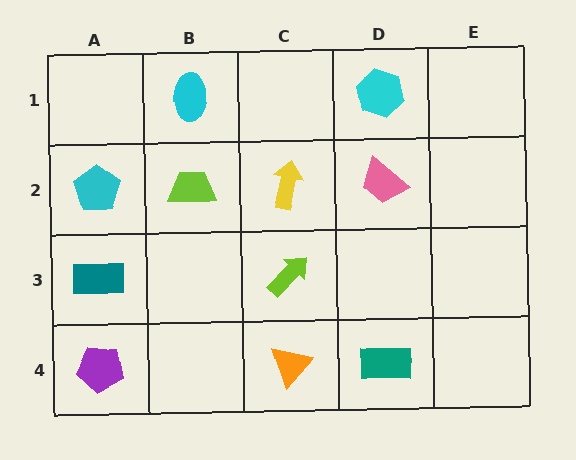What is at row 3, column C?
A lime arrow.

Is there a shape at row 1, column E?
No, that cell is empty.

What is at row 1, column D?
A cyan hexagon.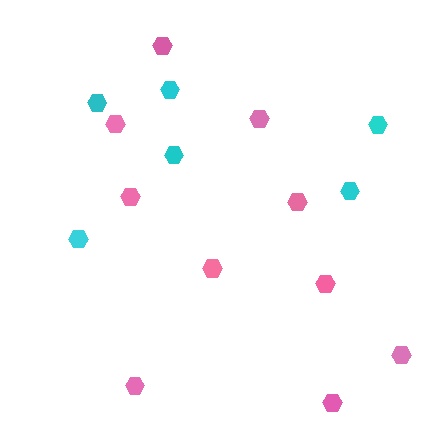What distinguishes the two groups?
There are 2 groups: one group of cyan hexagons (6) and one group of pink hexagons (10).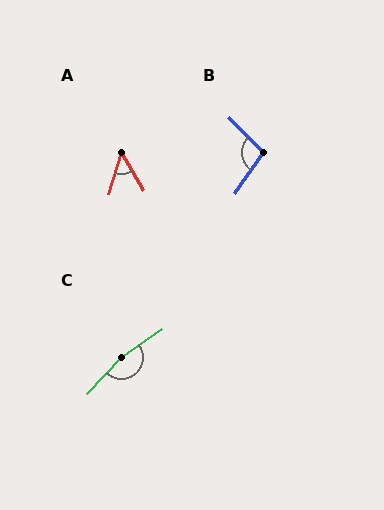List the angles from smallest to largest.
A (47°), B (101°), C (168°).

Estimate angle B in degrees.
Approximately 101 degrees.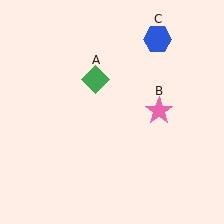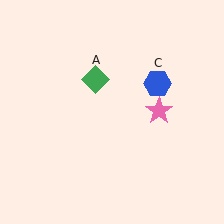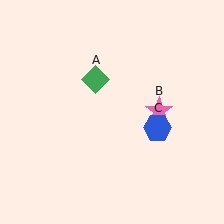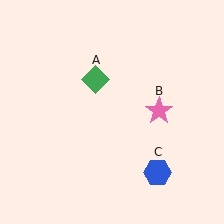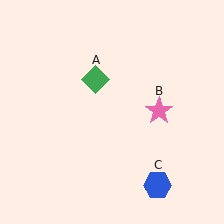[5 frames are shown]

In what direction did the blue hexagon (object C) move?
The blue hexagon (object C) moved down.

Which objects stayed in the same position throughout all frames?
Green diamond (object A) and pink star (object B) remained stationary.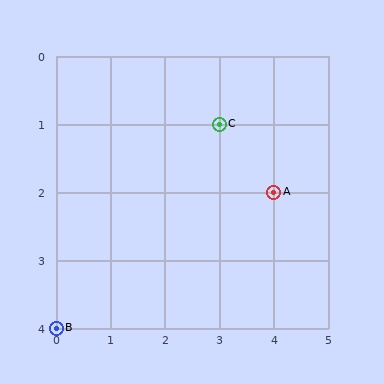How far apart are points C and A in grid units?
Points C and A are 1 column and 1 row apart (about 1.4 grid units diagonally).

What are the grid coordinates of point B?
Point B is at grid coordinates (0, 4).